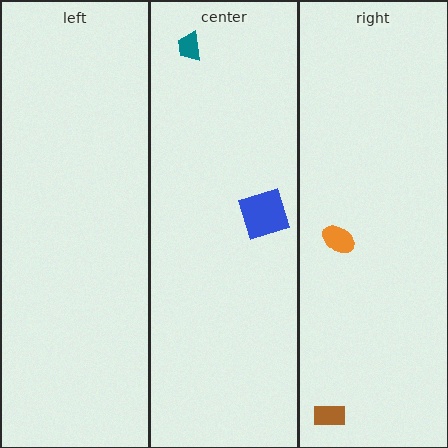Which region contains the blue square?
The center region.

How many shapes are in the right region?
2.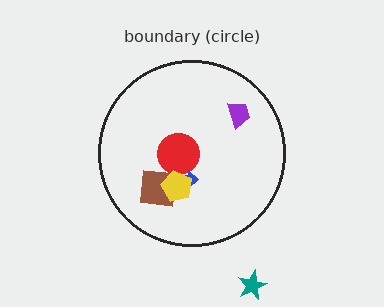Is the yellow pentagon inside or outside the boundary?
Inside.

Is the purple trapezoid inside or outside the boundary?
Inside.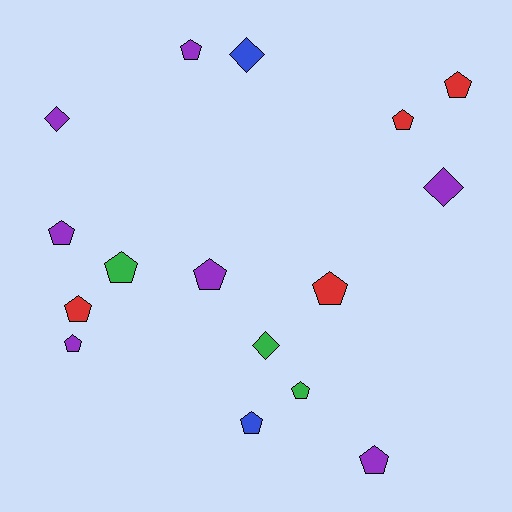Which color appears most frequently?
Purple, with 7 objects.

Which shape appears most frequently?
Pentagon, with 12 objects.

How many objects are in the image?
There are 16 objects.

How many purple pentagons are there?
There are 5 purple pentagons.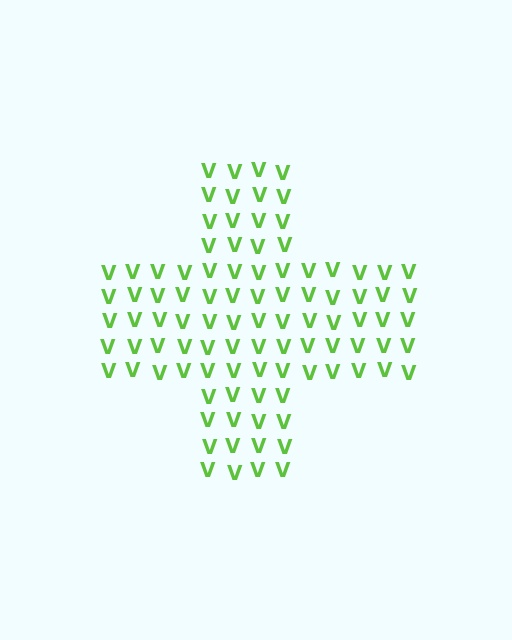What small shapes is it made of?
It is made of small letter V's.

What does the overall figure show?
The overall figure shows a cross.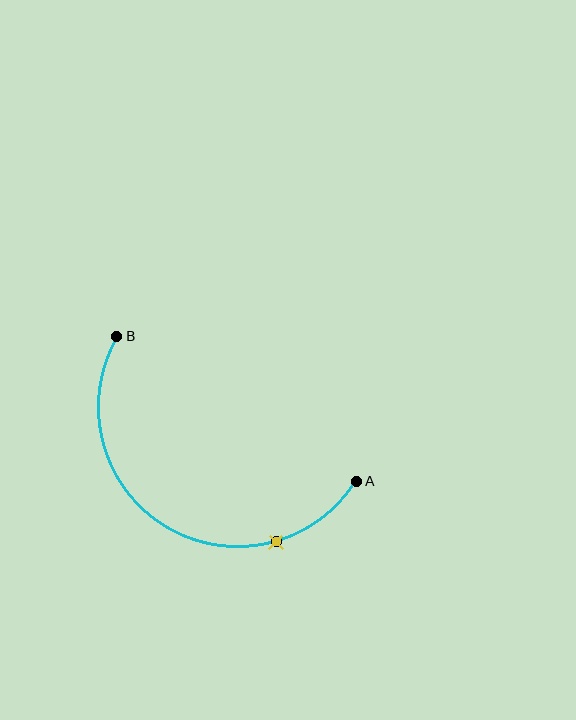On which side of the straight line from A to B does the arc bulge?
The arc bulges below the straight line connecting A and B.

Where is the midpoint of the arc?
The arc midpoint is the point on the curve farthest from the straight line joining A and B. It sits below that line.